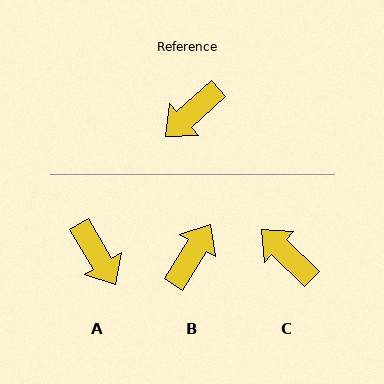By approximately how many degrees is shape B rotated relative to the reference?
Approximately 164 degrees clockwise.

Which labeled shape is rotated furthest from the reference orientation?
B, about 164 degrees away.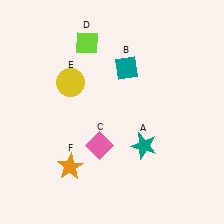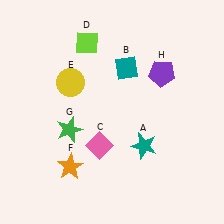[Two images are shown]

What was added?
A green star (G), a purple pentagon (H) were added in Image 2.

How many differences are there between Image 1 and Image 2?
There are 2 differences between the two images.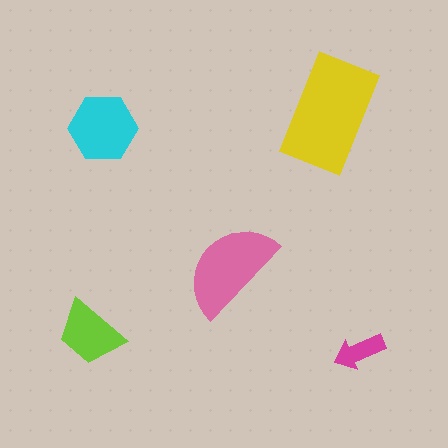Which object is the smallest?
The magenta arrow.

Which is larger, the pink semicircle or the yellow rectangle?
The yellow rectangle.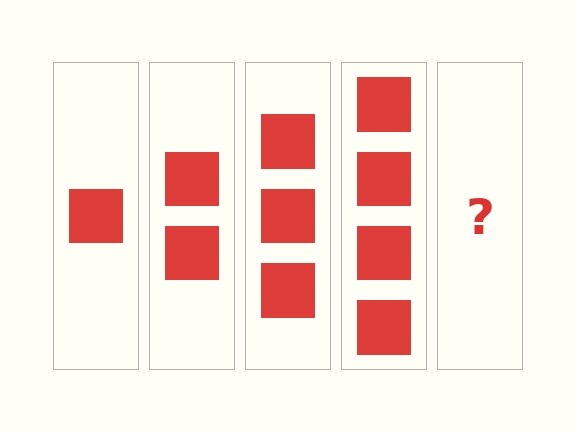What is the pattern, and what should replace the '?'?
The pattern is that each step adds one more square. The '?' should be 5 squares.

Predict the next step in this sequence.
The next step is 5 squares.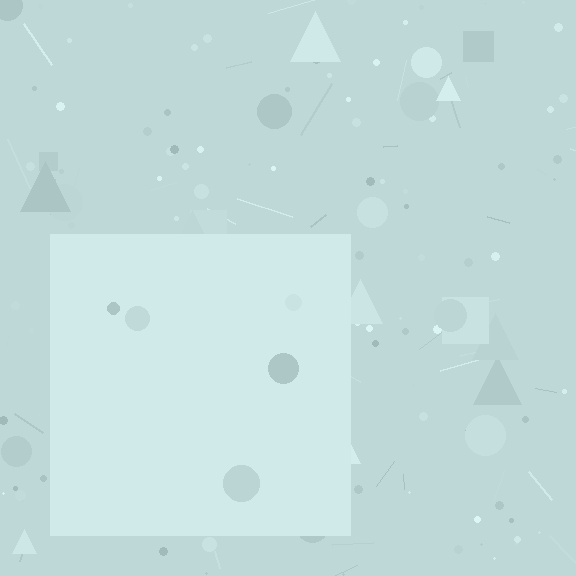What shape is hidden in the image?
A square is hidden in the image.